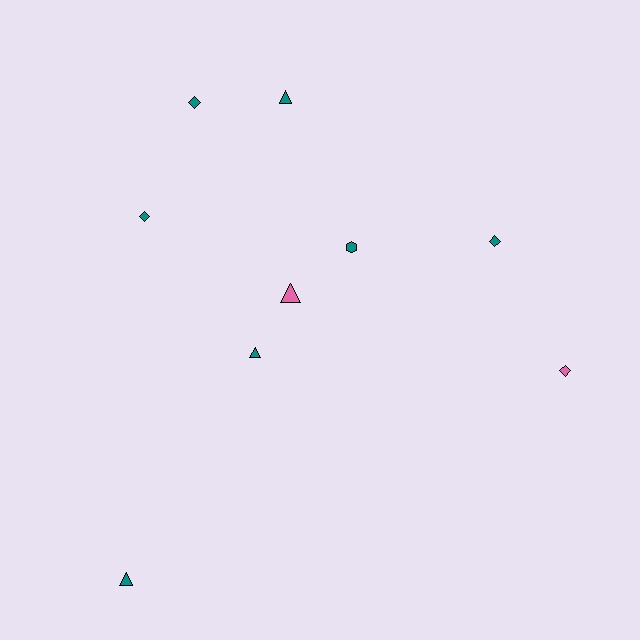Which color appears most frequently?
Teal, with 7 objects.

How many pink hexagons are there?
There are no pink hexagons.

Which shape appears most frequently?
Triangle, with 4 objects.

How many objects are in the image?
There are 9 objects.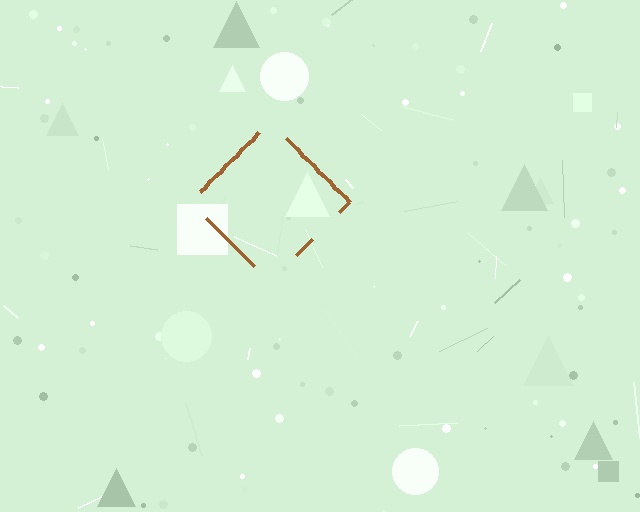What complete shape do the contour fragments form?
The contour fragments form a diamond.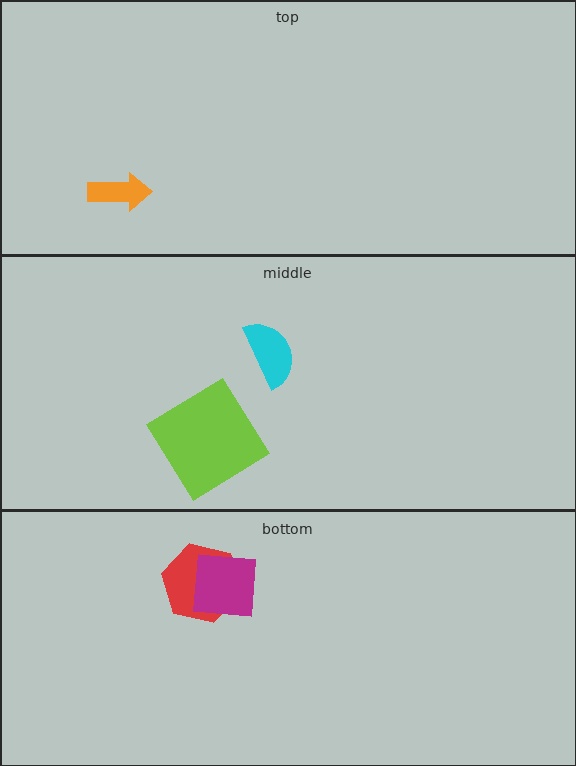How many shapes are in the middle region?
2.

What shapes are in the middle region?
The cyan semicircle, the lime diamond.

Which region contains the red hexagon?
The bottom region.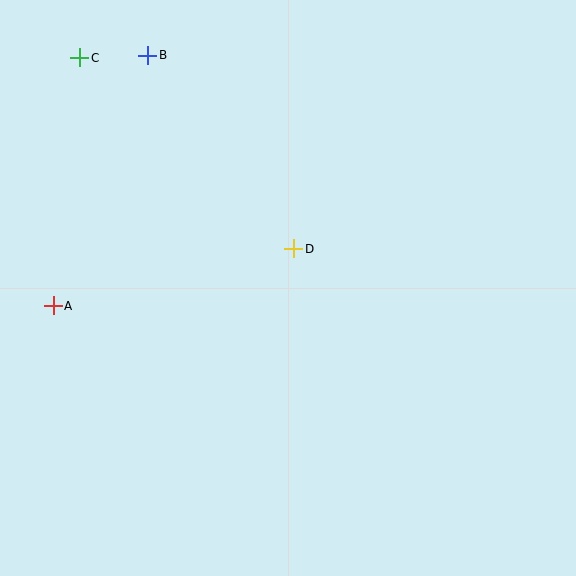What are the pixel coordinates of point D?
Point D is at (294, 249).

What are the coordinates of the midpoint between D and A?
The midpoint between D and A is at (174, 277).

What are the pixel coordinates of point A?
Point A is at (53, 306).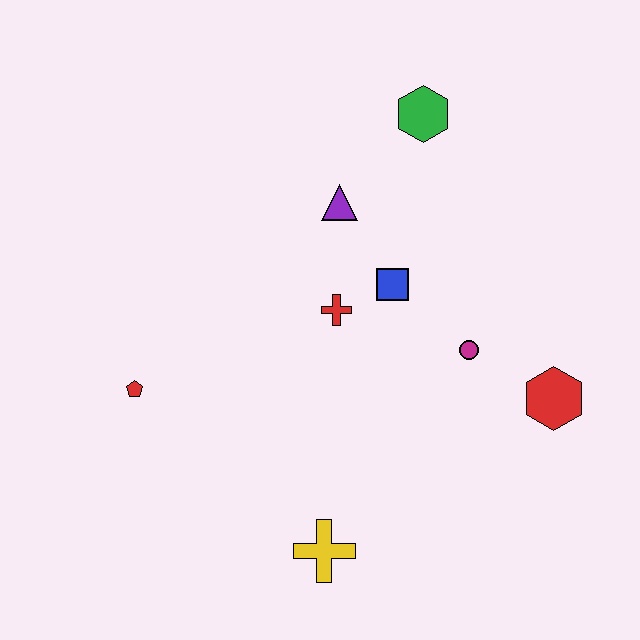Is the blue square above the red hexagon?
Yes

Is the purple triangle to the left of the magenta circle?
Yes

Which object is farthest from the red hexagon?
The red pentagon is farthest from the red hexagon.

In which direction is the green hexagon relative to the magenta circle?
The green hexagon is above the magenta circle.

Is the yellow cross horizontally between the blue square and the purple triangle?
No